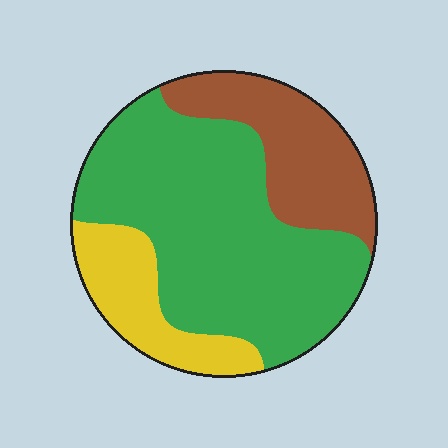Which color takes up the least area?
Yellow, at roughly 15%.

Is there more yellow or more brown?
Brown.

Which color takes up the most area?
Green, at roughly 60%.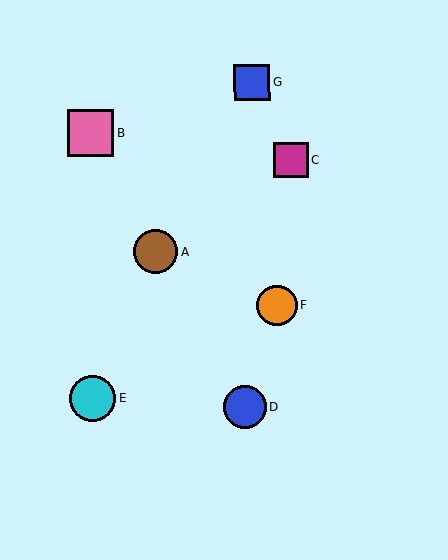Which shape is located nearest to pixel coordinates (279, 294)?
The orange circle (labeled F) at (277, 305) is nearest to that location.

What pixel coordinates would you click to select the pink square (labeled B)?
Click at (90, 133) to select the pink square B.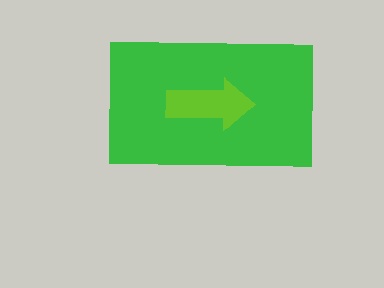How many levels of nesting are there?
2.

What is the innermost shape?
The lime arrow.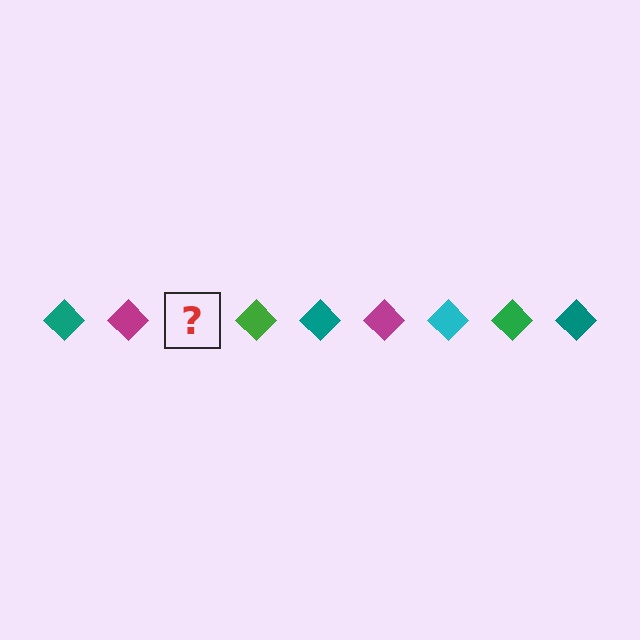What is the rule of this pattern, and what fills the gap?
The rule is that the pattern cycles through teal, magenta, cyan, green diamonds. The gap should be filled with a cyan diamond.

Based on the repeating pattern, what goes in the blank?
The blank should be a cyan diamond.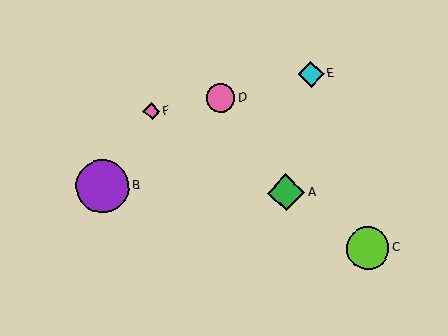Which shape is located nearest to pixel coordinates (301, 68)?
The cyan diamond (labeled E) at (311, 74) is nearest to that location.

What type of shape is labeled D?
Shape D is a pink circle.